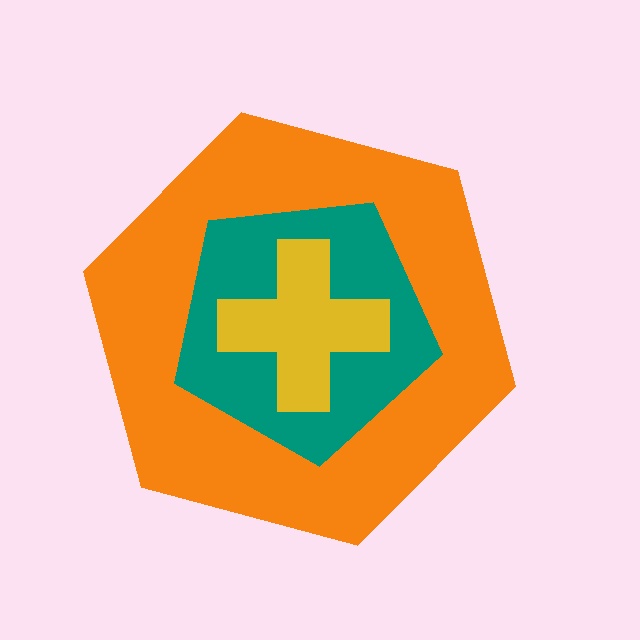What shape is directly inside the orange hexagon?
The teal pentagon.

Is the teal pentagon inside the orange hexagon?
Yes.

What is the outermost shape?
The orange hexagon.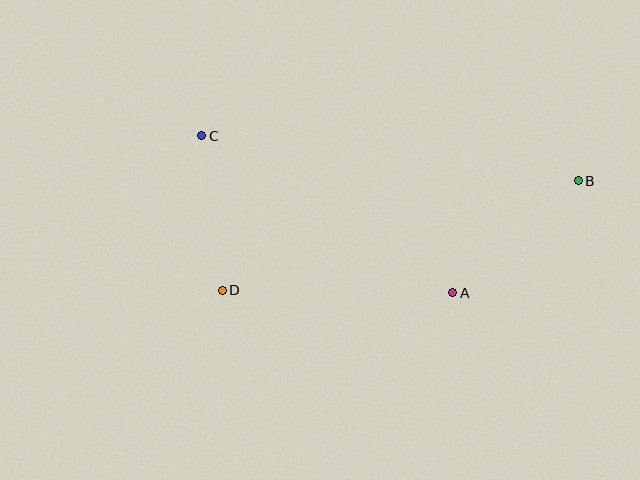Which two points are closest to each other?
Points C and D are closest to each other.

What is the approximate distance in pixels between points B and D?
The distance between B and D is approximately 372 pixels.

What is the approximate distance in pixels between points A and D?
The distance between A and D is approximately 231 pixels.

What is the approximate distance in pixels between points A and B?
The distance between A and B is approximately 168 pixels.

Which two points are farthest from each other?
Points B and C are farthest from each other.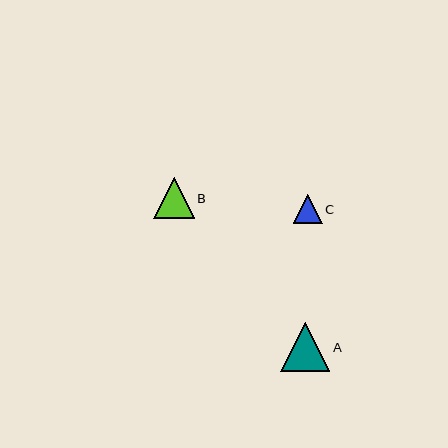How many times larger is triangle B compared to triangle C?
Triangle B is approximately 1.4 times the size of triangle C.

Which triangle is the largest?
Triangle A is the largest with a size of approximately 49 pixels.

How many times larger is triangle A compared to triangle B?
Triangle A is approximately 1.2 times the size of triangle B.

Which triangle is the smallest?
Triangle C is the smallest with a size of approximately 29 pixels.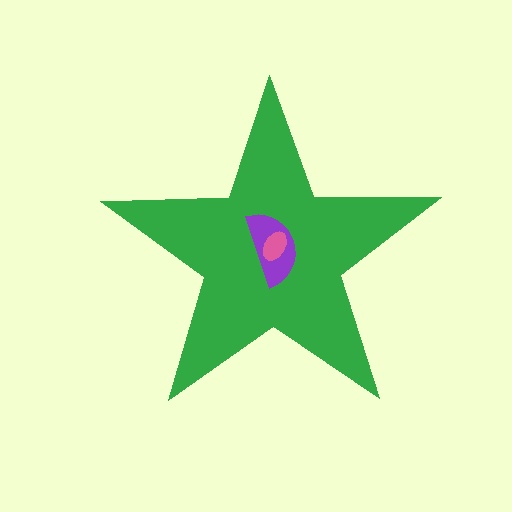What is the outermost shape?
The green star.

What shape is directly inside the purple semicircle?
The pink ellipse.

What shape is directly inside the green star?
The purple semicircle.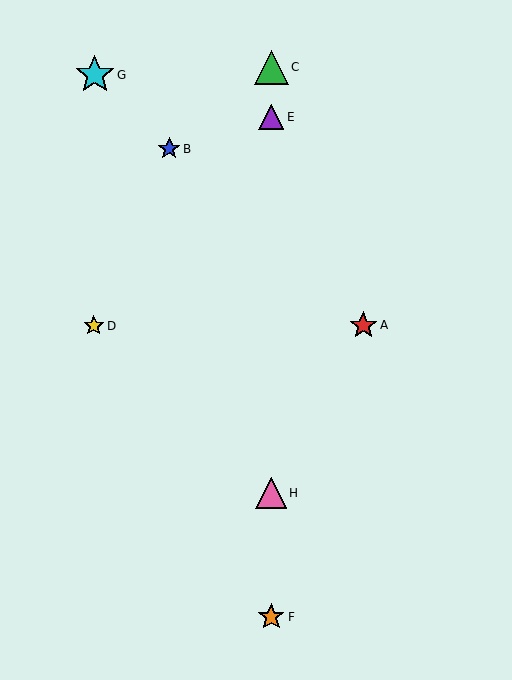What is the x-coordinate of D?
Object D is at x≈94.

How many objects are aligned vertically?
4 objects (C, E, F, H) are aligned vertically.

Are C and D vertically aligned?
No, C is at x≈271 and D is at x≈94.